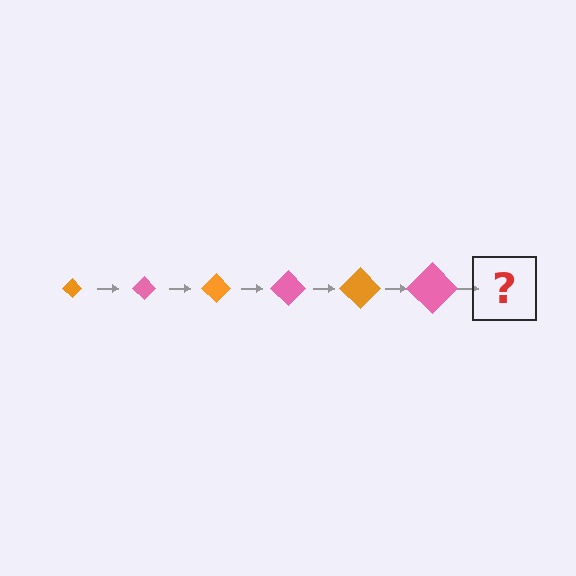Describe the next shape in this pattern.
It should be an orange diamond, larger than the previous one.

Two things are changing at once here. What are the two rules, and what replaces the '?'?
The two rules are that the diamond grows larger each step and the color cycles through orange and pink. The '?' should be an orange diamond, larger than the previous one.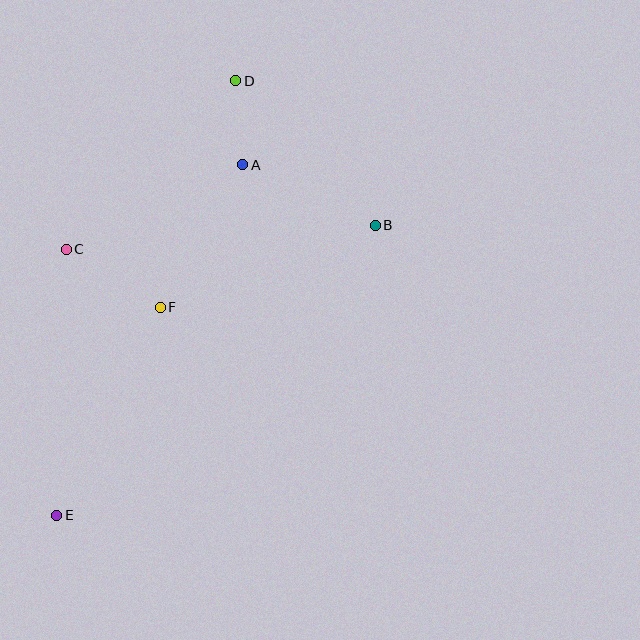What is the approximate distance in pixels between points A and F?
The distance between A and F is approximately 164 pixels.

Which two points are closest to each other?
Points A and D are closest to each other.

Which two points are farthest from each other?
Points D and E are farthest from each other.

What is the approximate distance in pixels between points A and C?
The distance between A and C is approximately 196 pixels.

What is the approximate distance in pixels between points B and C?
The distance between B and C is approximately 310 pixels.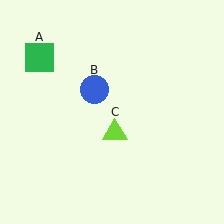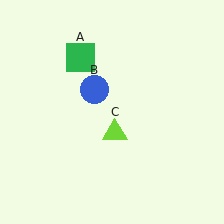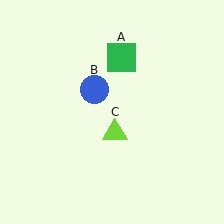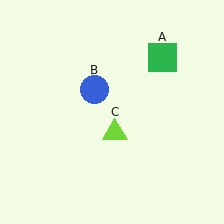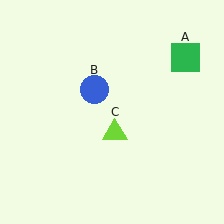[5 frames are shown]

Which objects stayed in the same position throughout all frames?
Blue circle (object B) and lime triangle (object C) remained stationary.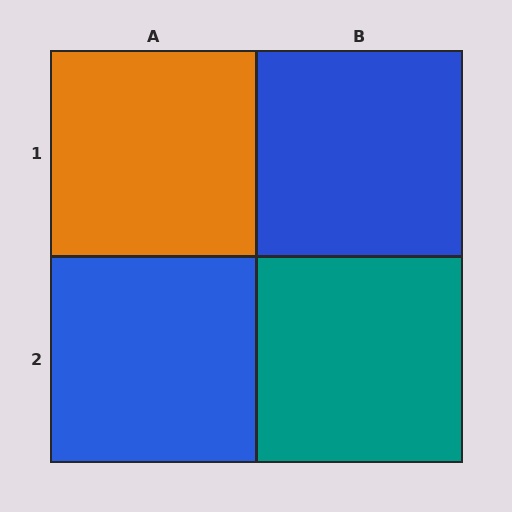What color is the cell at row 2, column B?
Teal.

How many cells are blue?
2 cells are blue.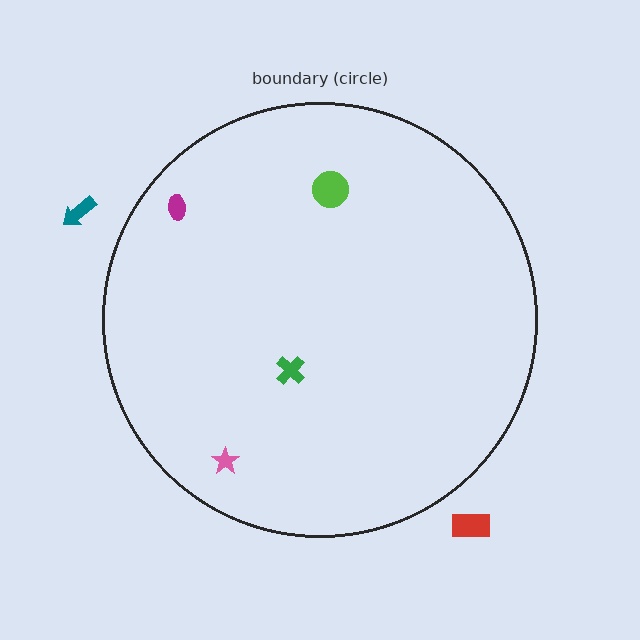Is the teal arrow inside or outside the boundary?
Outside.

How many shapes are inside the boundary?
4 inside, 2 outside.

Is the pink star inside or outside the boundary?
Inside.